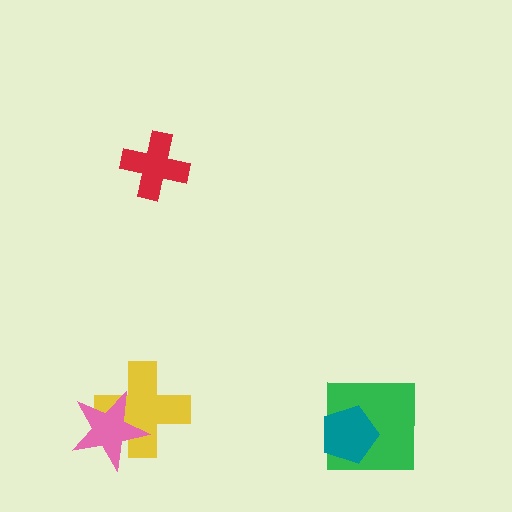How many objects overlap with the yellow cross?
1 object overlaps with the yellow cross.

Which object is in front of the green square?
The teal pentagon is in front of the green square.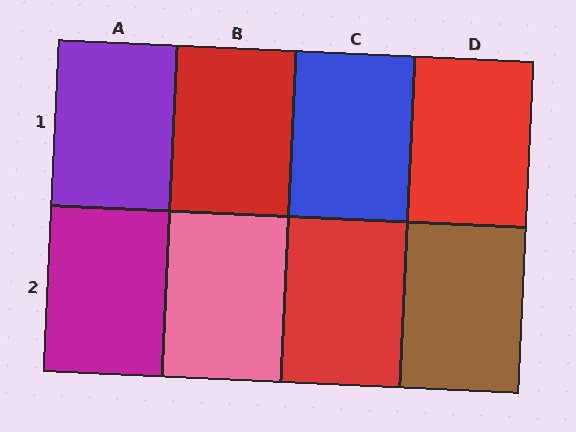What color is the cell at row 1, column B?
Red.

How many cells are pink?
1 cell is pink.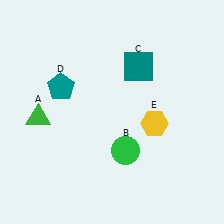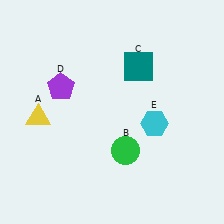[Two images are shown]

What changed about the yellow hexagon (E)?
In Image 1, E is yellow. In Image 2, it changed to cyan.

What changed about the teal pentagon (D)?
In Image 1, D is teal. In Image 2, it changed to purple.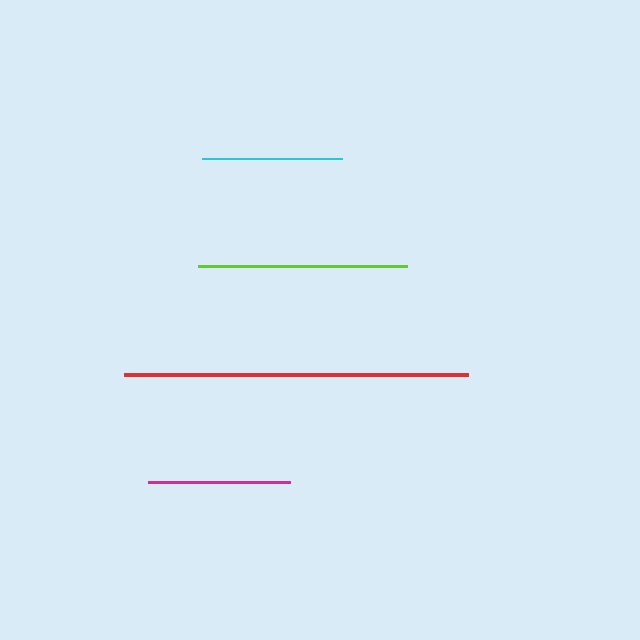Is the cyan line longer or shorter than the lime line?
The lime line is longer than the cyan line.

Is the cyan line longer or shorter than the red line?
The red line is longer than the cyan line.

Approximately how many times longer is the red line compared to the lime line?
The red line is approximately 1.6 times the length of the lime line.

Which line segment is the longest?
The red line is the longest at approximately 344 pixels.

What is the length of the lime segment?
The lime segment is approximately 209 pixels long.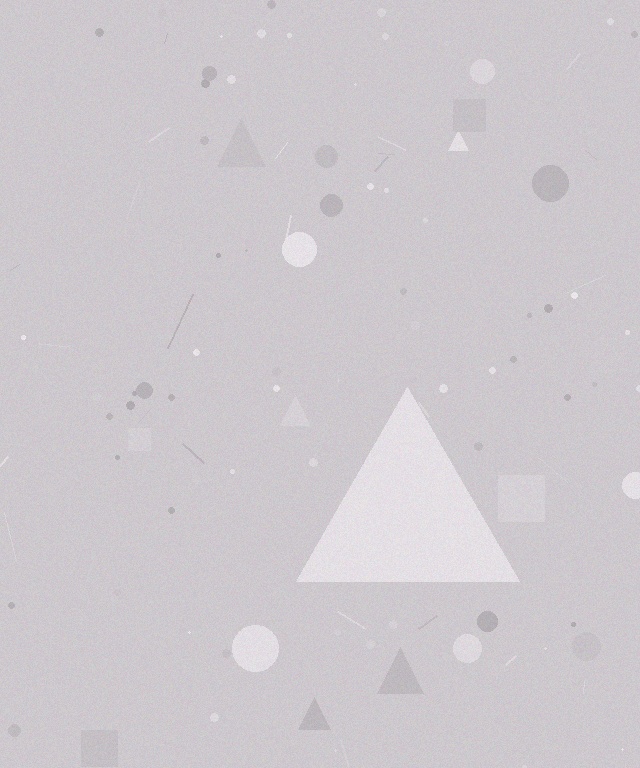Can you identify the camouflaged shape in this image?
The camouflaged shape is a triangle.